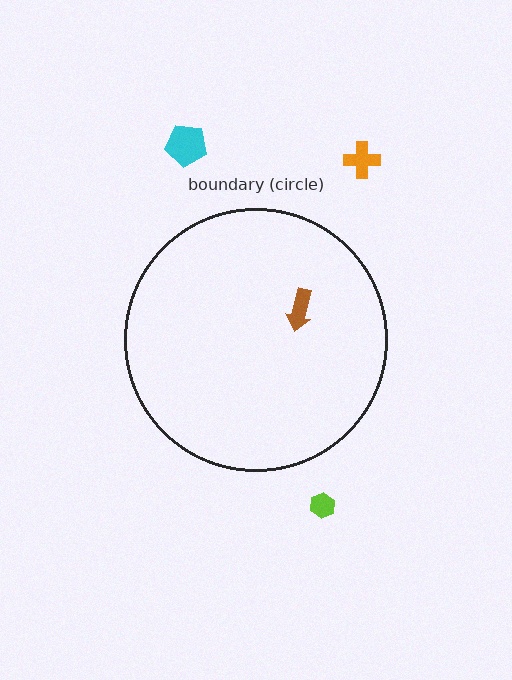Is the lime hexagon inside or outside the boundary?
Outside.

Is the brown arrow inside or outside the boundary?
Inside.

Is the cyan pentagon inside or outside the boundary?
Outside.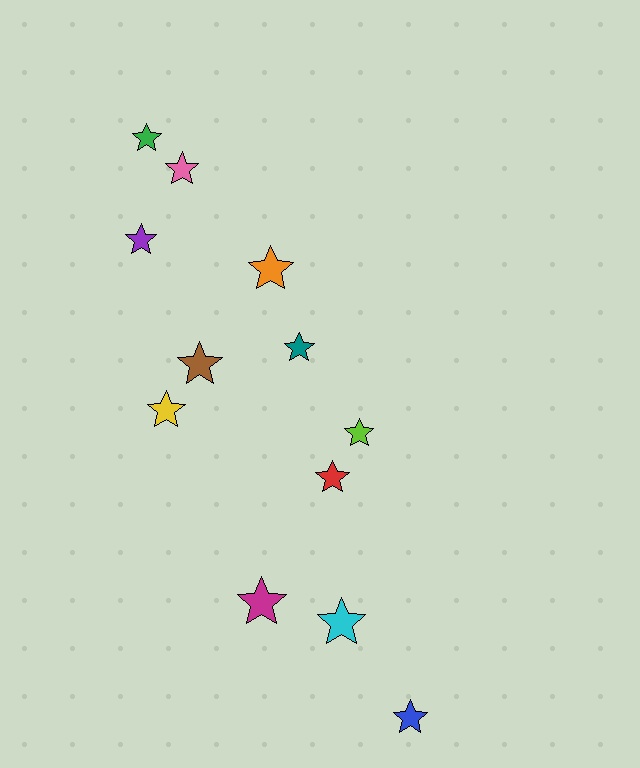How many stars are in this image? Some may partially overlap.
There are 12 stars.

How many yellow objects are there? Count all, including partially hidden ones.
There is 1 yellow object.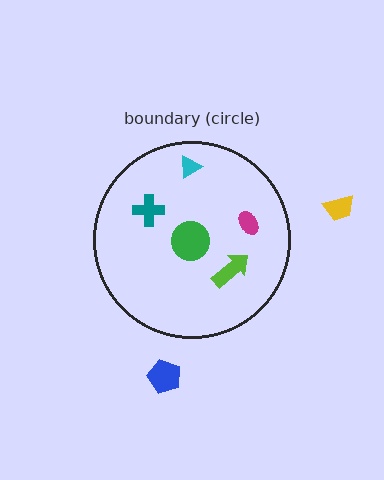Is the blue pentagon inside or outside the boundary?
Outside.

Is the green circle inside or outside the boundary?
Inside.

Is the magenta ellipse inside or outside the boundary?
Inside.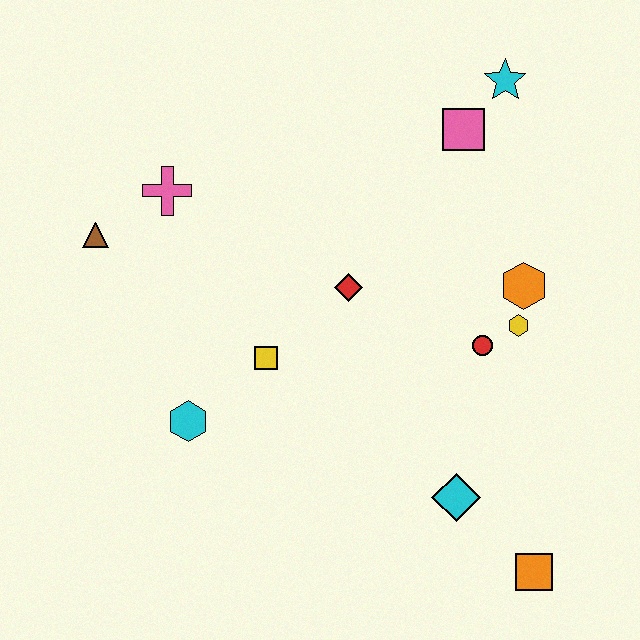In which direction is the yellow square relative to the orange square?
The yellow square is to the left of the orange square.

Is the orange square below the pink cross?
Yes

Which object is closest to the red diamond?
The yellow square is closest to the red diamond.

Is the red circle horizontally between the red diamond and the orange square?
Yes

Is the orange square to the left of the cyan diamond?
No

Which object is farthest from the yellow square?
The cyan star is farthest from the yellow square.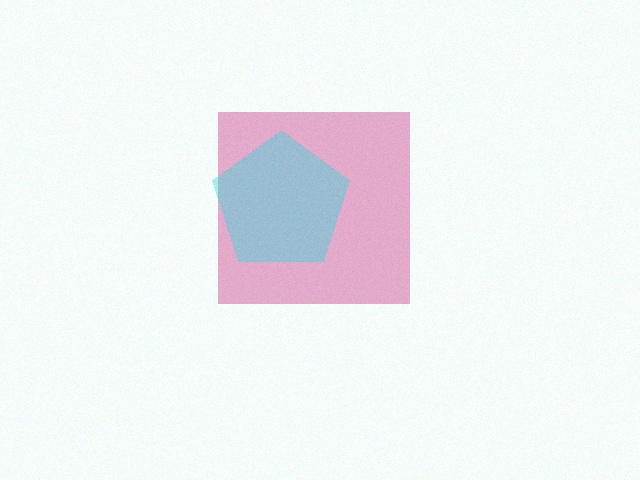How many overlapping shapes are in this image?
There are 2 overlapping shapes in the image.